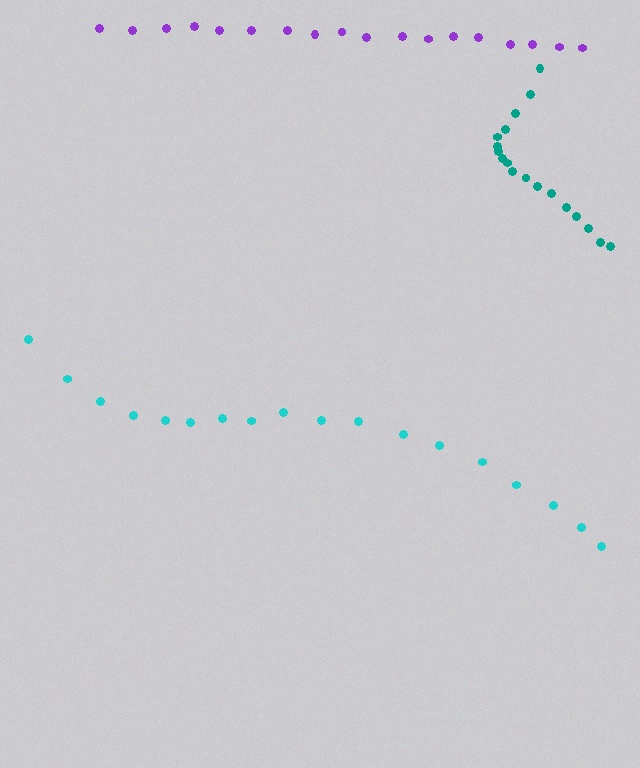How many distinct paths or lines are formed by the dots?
There are 3 distinct paths.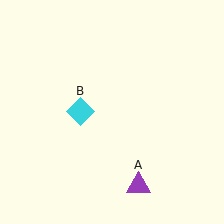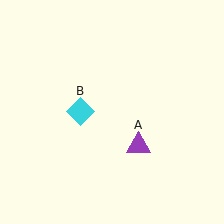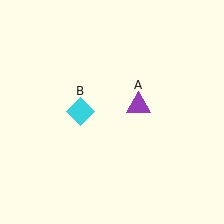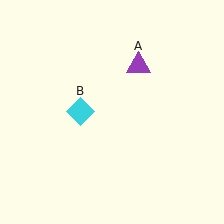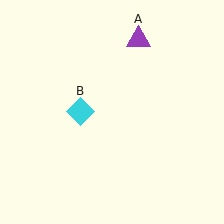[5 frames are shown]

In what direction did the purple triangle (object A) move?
The purple triangle (object A) moved up.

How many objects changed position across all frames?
1 object changed position: purple triangle (object A).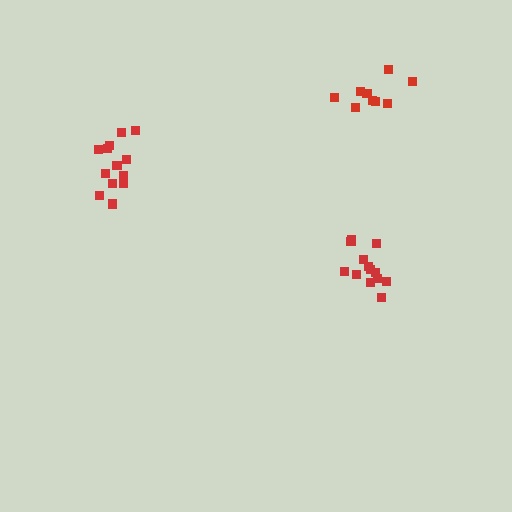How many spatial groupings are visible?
There are 3 spatial groupings.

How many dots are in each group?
Group 1: 13 dots, Group 2: 9 dots, Group 3: 13 dots (35 total).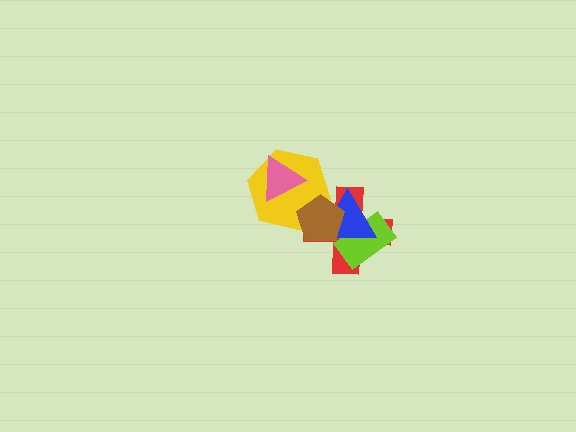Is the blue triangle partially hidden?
Yes, it is partially covered by another shape.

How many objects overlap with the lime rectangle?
2 objects overlap with the lime rectangle.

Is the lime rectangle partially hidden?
Yes, it is partially covered by another shape.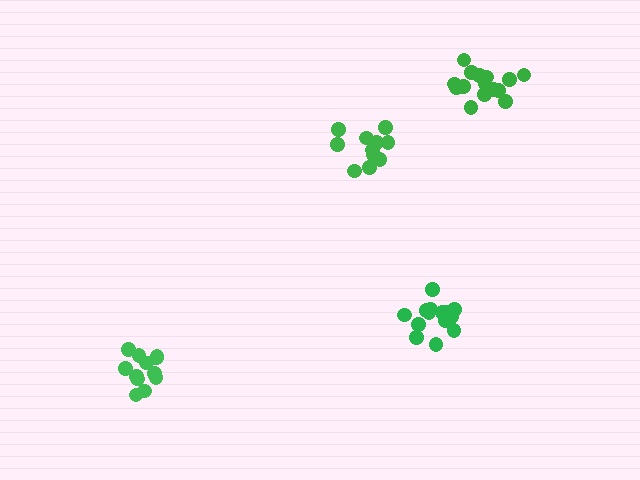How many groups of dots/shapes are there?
There are 4 groups.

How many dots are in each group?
Group 1: 11 dots, Group 2: 14 dots, Group 3: 12 dots, Group 4: 17 dots (54 total).